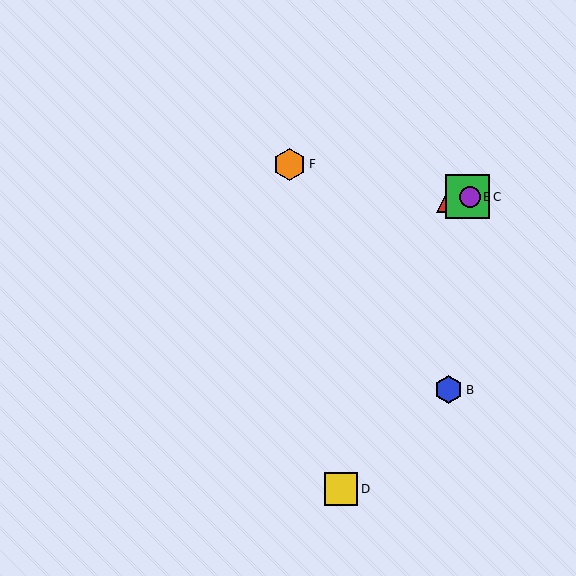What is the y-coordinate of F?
Object F is at y≈164.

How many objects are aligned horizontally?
3 objects (A, C, E) are aligned horizontally.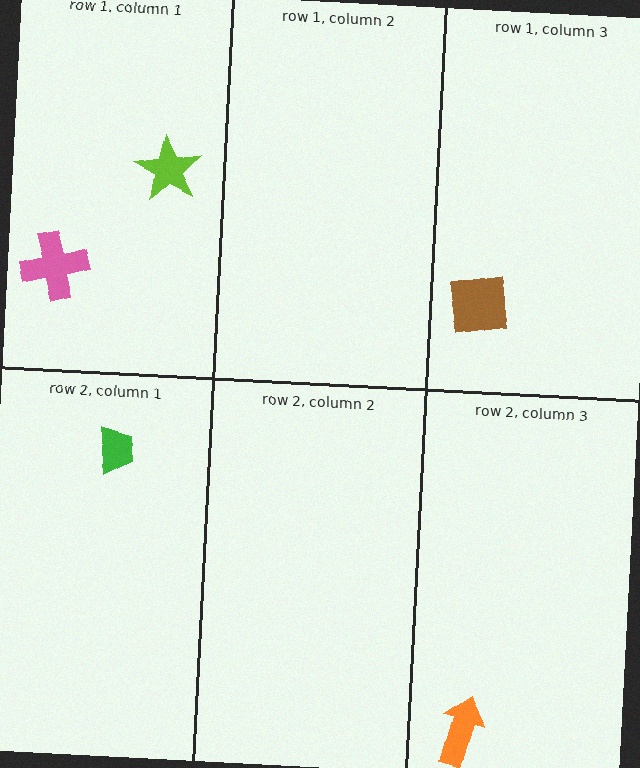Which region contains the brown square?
The row 1, column 3 region.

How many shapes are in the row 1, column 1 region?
2.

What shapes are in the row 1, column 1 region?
The lime star, the pink cross.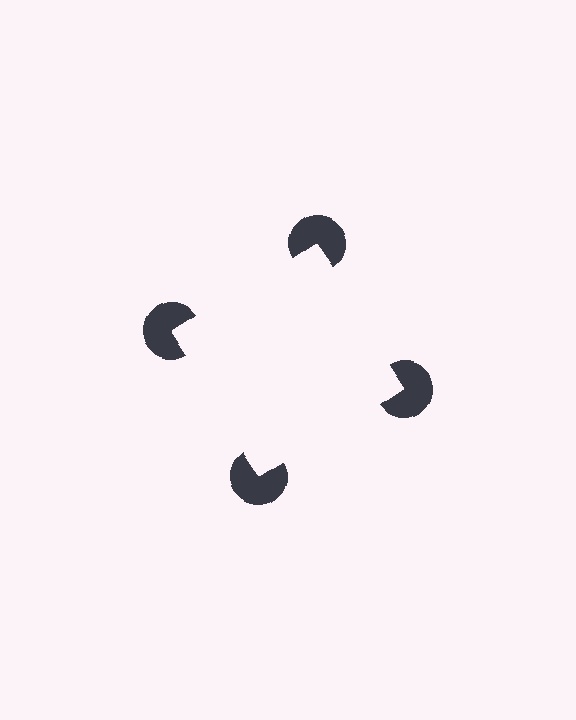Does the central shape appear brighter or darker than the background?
It typically appears slightly brighter than the background, even though no actual brightness change is drawn.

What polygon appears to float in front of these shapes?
An illusory square — its edges are inferred from the aligned wedge cuts in the pac-man discs, not physically drawn.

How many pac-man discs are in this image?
There are 4 — one at each vertex of the illusory square.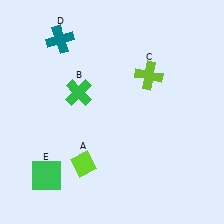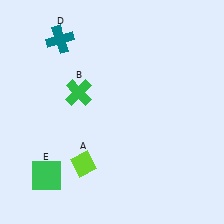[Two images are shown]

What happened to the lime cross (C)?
The lime cross (C) was removed in Image 2. It was in the top-right area of Image 1.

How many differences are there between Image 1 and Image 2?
There is 1 difference between the two images.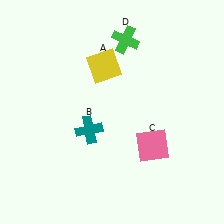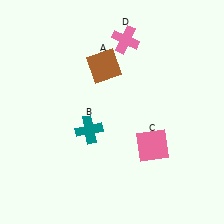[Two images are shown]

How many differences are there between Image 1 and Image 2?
There are 2 differences between the two images.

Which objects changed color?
A changed from yellow to brown. D changed from green to pink.